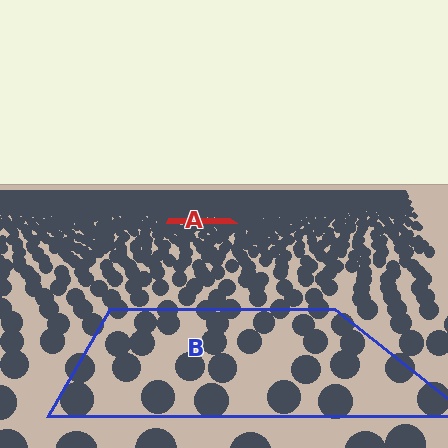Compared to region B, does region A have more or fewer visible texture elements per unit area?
Region A has more texture elements per unit area — they are packed more densely because it is farther away.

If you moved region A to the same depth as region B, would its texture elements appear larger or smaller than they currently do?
They would appear larger. At a closer depth, the same texture elements are projected at a bigger on-screen size.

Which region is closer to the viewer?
Region B is closer. The texture elements there are larger and more spread out.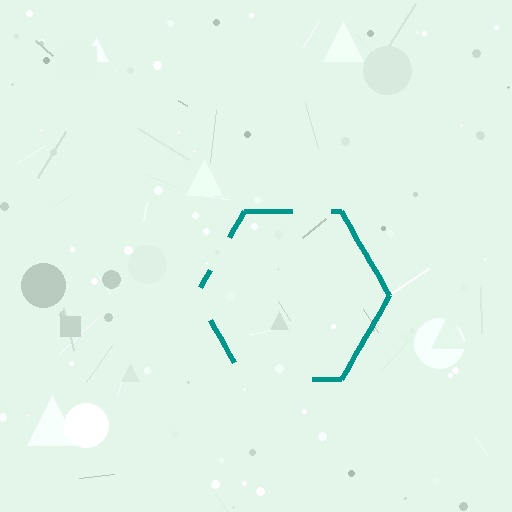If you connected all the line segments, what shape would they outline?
They would outline a hexagon.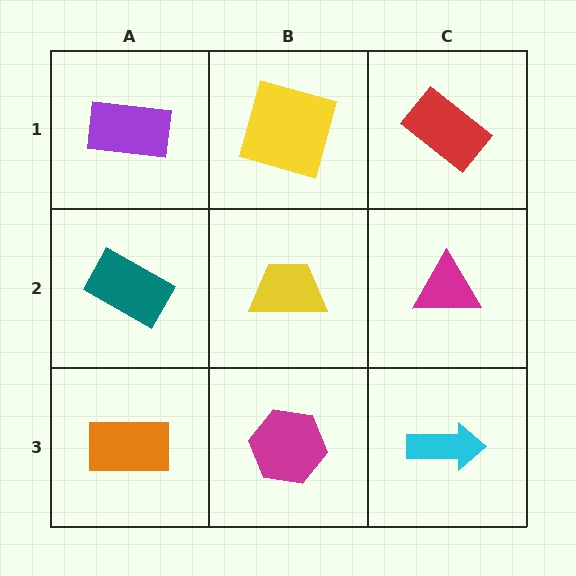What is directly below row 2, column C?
A cyan arrow.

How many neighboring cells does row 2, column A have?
3.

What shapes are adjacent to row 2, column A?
A purple rectangle (row 1, column A), an orange rectangle (row 3, column A), a yellow trapezoid (row 2, column B).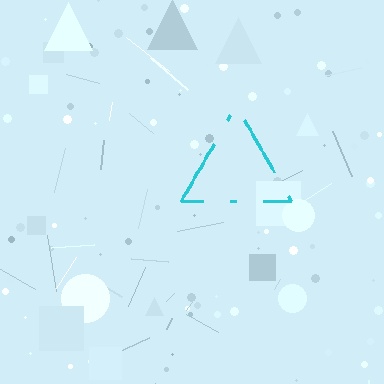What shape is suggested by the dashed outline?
The dashed outline suggests a triangle.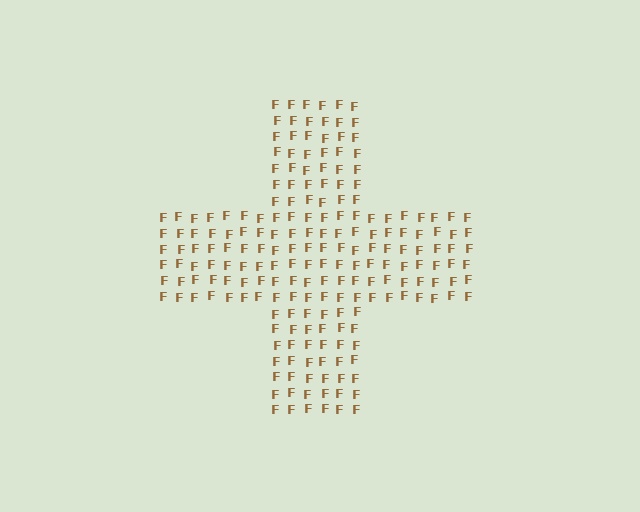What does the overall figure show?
The overall figure shows a cross.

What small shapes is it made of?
It is made of small letter F's.